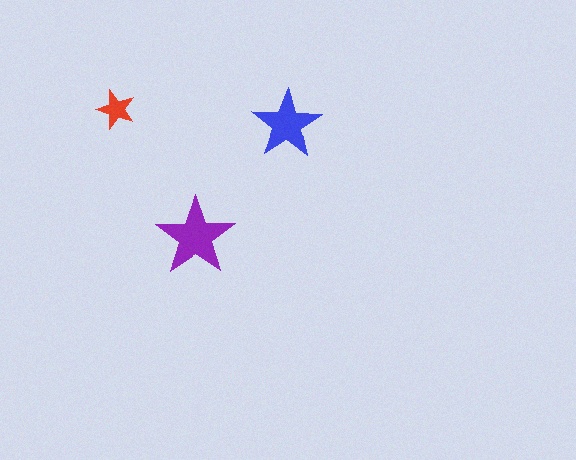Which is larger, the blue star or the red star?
The blue one.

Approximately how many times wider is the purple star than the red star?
About 2 times wider.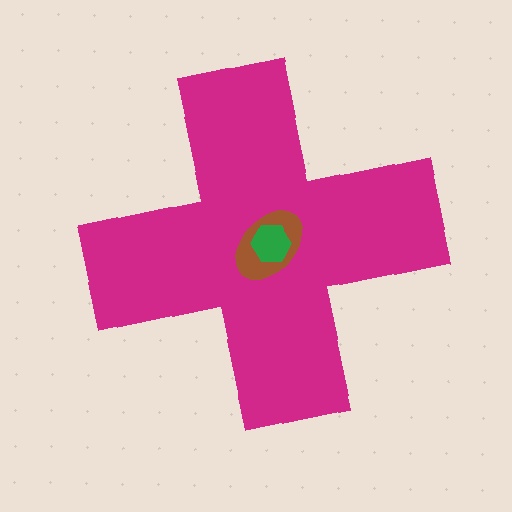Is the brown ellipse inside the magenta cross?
Yes.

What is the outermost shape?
The magenta cross.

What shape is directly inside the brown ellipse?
The green hexagon.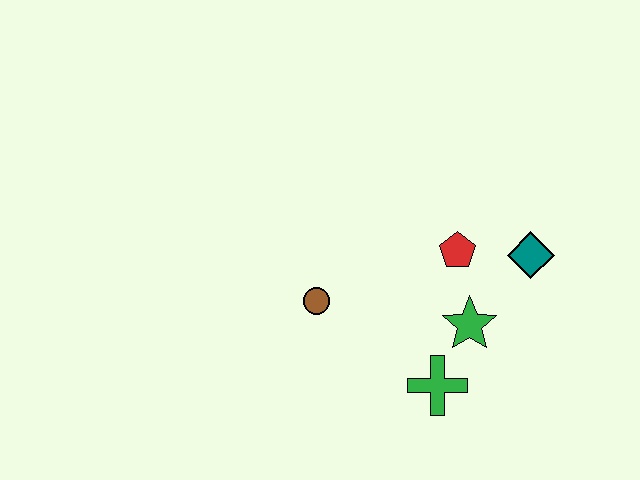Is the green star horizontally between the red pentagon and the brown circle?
No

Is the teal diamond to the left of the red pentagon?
No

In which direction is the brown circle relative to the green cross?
The brown circle is to the left of the green cross.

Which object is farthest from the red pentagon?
The brown circle is farthest from the red pentagon.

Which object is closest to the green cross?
The green star is closest to the green cross.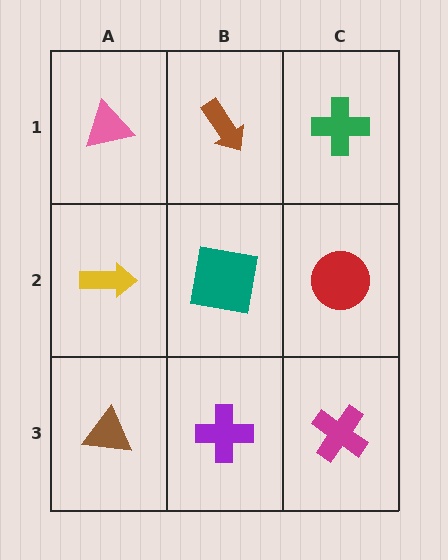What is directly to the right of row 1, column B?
A green cross.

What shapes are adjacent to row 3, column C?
A red circle (row 2, column C), a purple cross (row 3, column B).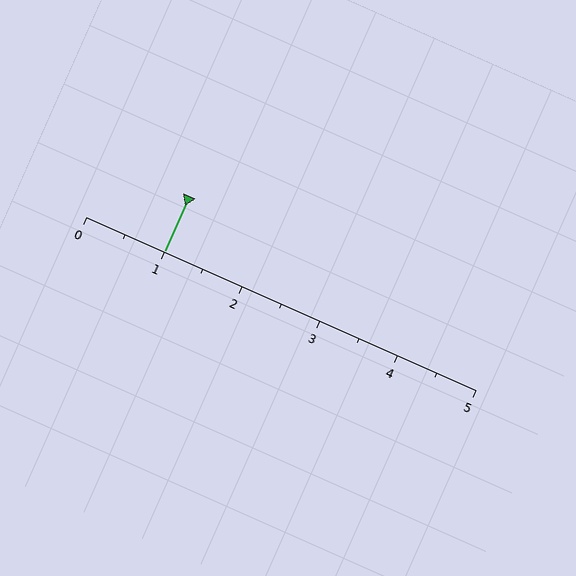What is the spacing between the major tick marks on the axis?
The major ticks are spaced 1 apart.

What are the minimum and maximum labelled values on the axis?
The axis runs from 0 to 5.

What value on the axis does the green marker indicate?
The marker indicates approximately 1.